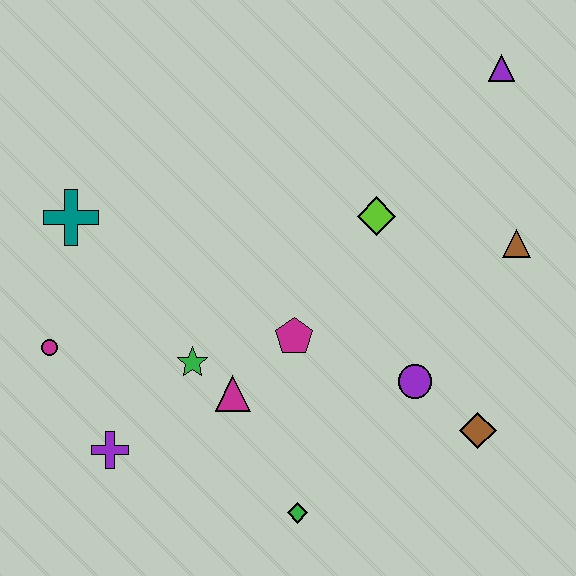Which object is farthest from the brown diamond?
The teal cross is farthest from the brown diamond.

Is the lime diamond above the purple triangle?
No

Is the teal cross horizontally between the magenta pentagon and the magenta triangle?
No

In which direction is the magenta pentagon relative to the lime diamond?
The magenta pentagon is below the lime diamond.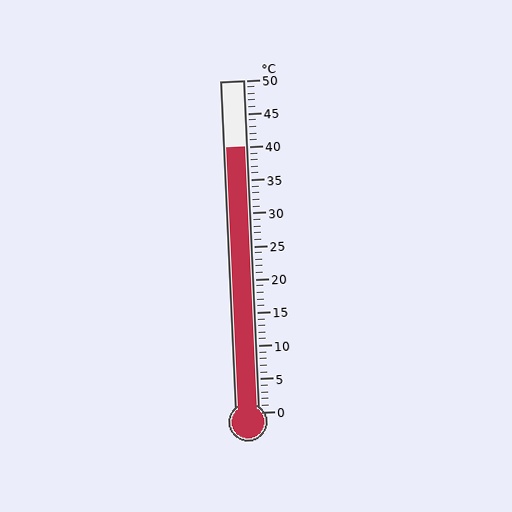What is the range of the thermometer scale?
The thermometer scale ranges from 0°C to 50°C.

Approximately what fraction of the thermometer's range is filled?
The thermometer is filled to approximately 80% of its range.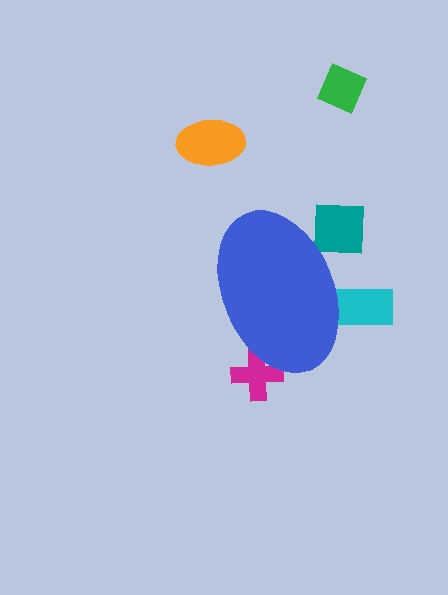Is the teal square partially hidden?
Yes, the teal square is partially hidden behind the blue ellipse.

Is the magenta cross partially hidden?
Yes, the magenta cross is partially hidden behind the blue ellipse.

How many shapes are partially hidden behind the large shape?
3 shapes are partially hidden.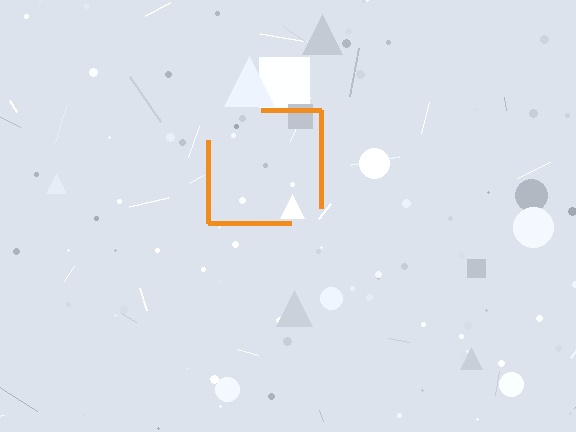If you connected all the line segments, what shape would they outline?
They would outline a square.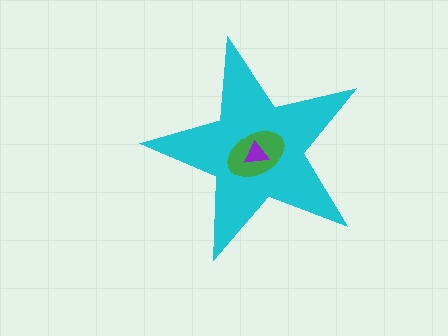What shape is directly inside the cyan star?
The green ellipse.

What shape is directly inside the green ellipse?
The purple triangle.